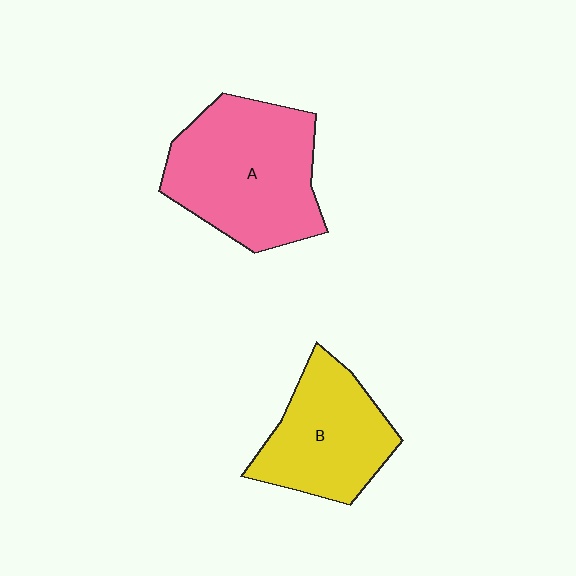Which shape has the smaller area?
Shape B (yellow).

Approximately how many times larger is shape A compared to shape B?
Approximately 1.4 times.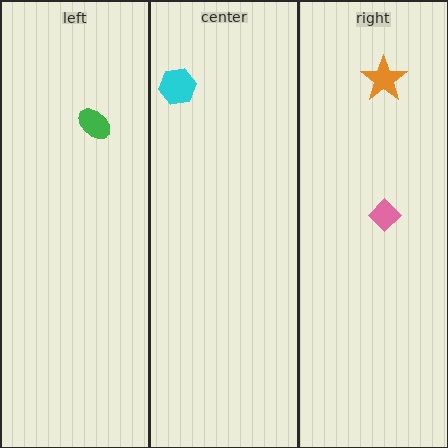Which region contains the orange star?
The right region.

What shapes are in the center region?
The cyan hexagon.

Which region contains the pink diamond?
The right region.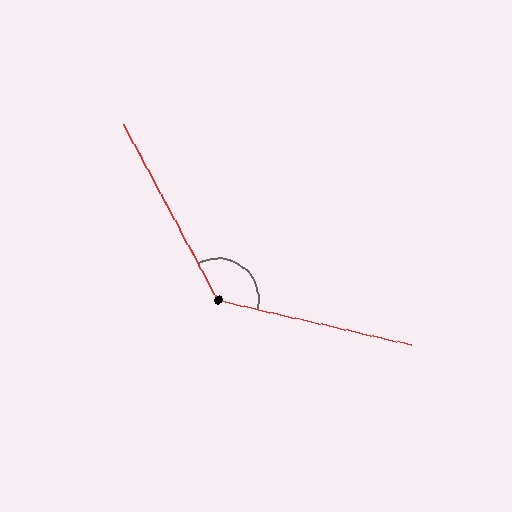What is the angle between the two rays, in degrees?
Approximately 131 degrees.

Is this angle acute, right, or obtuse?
It is obtuse.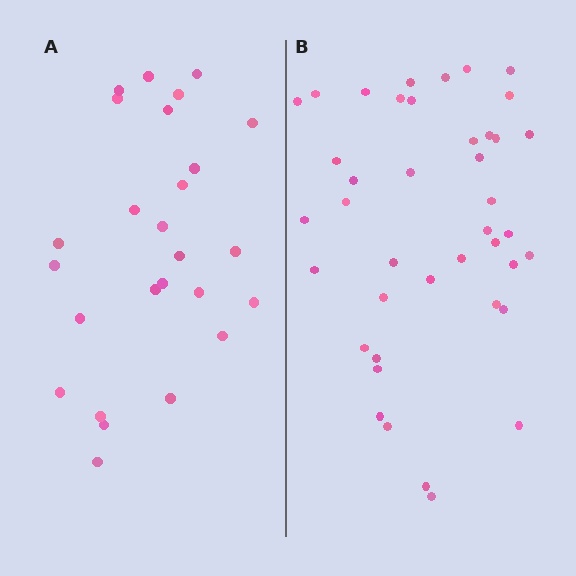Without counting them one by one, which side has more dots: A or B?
Region B (the right region) has more dots.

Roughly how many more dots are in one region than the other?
Region B has approximately 15 more dots than region A.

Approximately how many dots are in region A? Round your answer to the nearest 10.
About 30 dots. (The exact count is 26, which rounds to 30.)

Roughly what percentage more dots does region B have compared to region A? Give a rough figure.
About 60% more.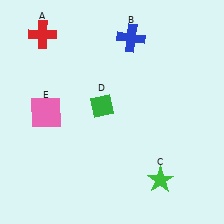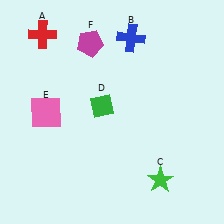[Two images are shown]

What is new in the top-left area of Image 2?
A magenta pentagon (F) was added in the top-left area of Image 2.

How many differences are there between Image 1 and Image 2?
There is 1 difference between the two images.